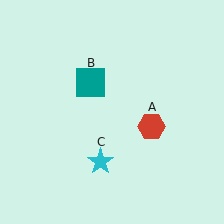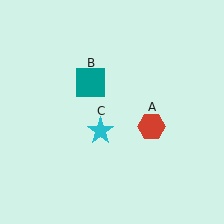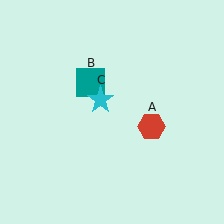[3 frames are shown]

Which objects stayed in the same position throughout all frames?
Red hexagon (object A) and teal square (object B) remained stationary.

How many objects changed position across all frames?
1 object changed position: cyan star (object C).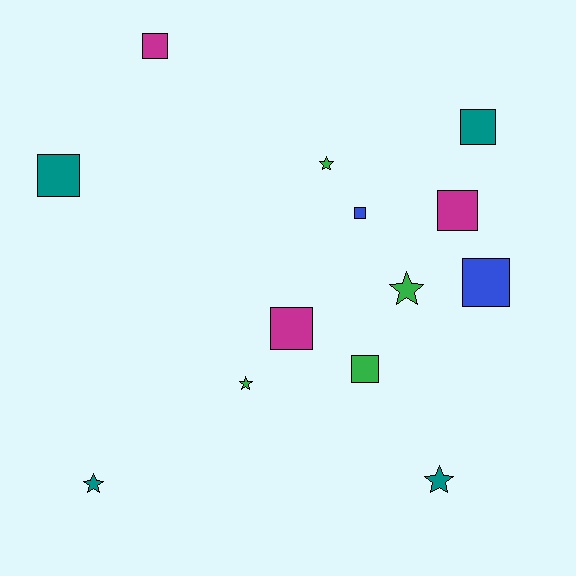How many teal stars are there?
There are 2 teal stars.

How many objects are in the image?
There are 13 objects.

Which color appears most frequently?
Teal, with 4 objects.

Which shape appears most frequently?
Square, with 8 objects.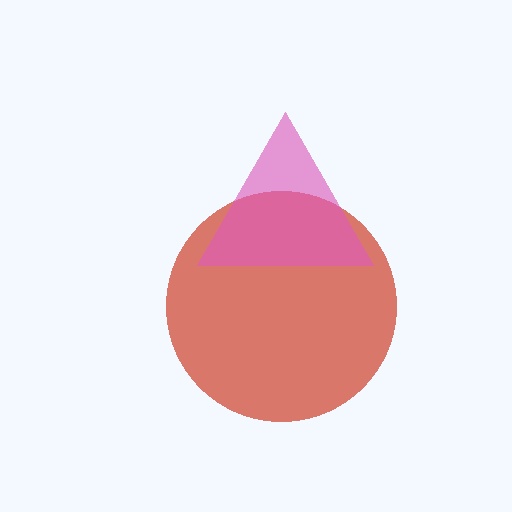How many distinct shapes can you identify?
There are 2 distinct shapes: a red circle, a pink triangle.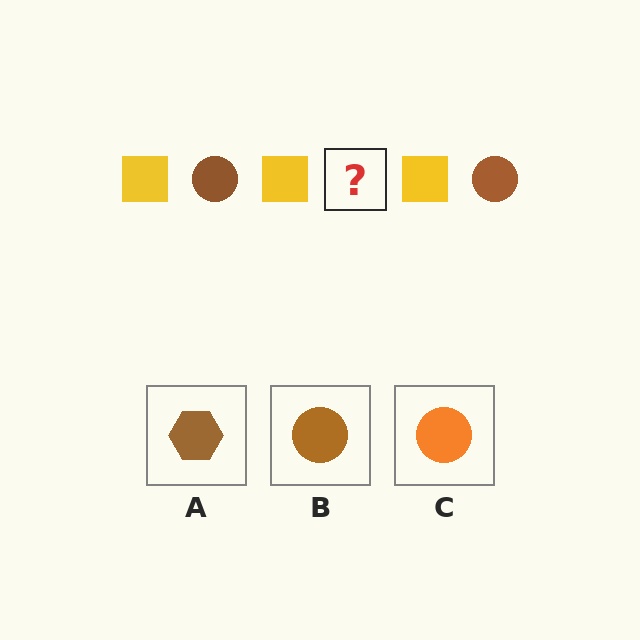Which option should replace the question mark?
Option B.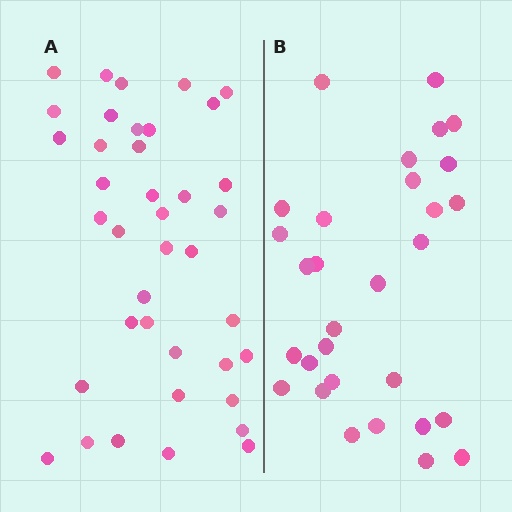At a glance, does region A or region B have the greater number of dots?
Region A (the left region) has more dots.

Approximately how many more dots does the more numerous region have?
Region A has roughly 8 or so more dots than region B.